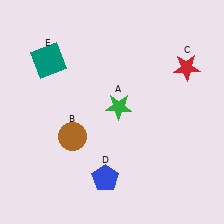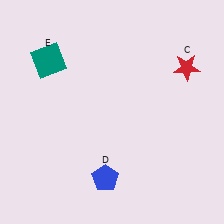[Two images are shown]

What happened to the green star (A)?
The green star (A) was removed in Image 2. It was in the top-right area of Image 1.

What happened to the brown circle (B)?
The brown circle (B) was removed in Image 2. It was in the bottom-left area of Image 1.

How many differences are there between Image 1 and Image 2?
There are 2 differences between the two images.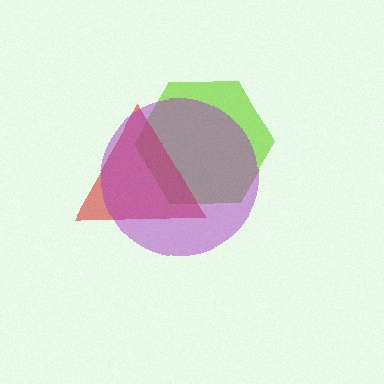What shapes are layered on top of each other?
The layered shapes are: a lime hexagon, a red triangle, a purple circle.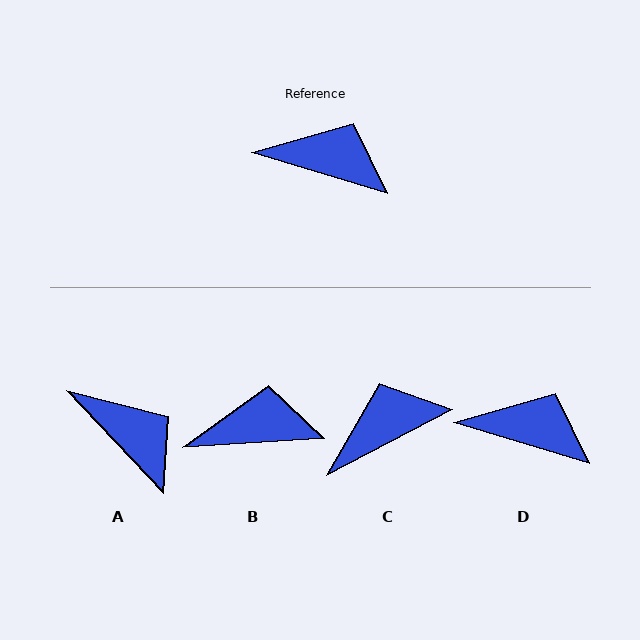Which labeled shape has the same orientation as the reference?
D.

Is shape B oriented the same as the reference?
No, it is off by about 20 degrees.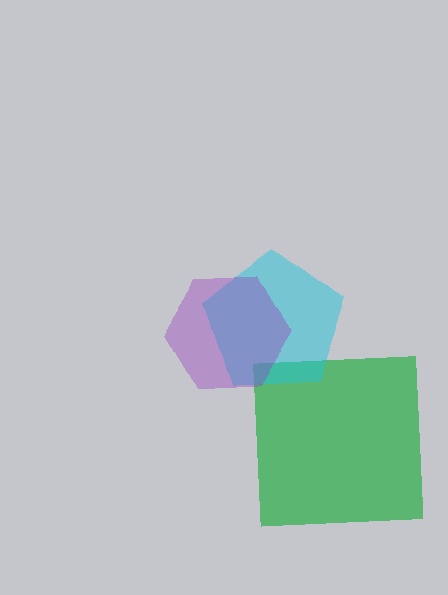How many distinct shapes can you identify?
There are 3 distinct shapes: a green square, a cyan pentagon, a purple hexagon.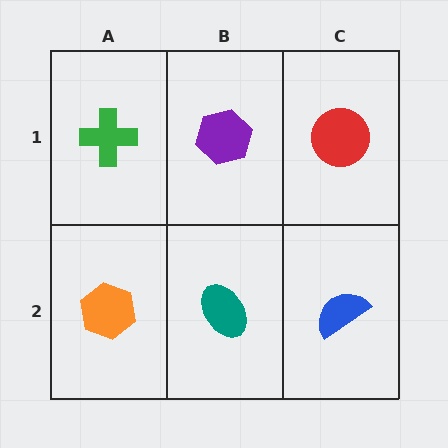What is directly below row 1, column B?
A teal ellipse.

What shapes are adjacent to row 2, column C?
A red circle (row 1, column C), a teal ellipse (row 2, column B).